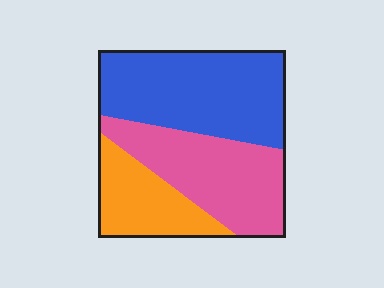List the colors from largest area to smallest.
From largest to smallest: blue, pink, orange.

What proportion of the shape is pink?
Pink covers around 35% of the shape.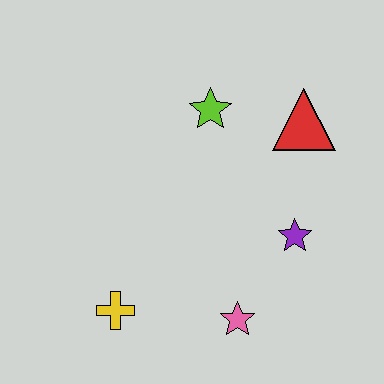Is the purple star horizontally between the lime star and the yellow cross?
No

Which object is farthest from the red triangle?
The yellow cross is farthest from the red triangle.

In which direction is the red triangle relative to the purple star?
The red triangle is above the purple star.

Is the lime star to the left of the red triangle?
Yes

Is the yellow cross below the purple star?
Yes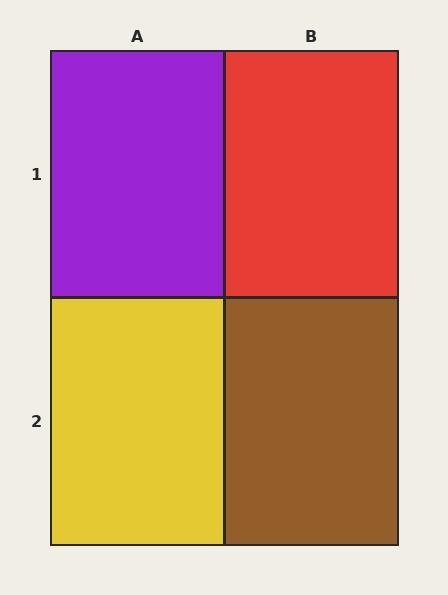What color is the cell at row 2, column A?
Yellow.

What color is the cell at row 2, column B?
Brown.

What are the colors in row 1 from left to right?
Purple, red.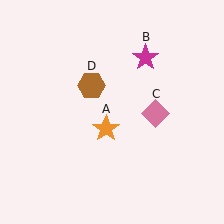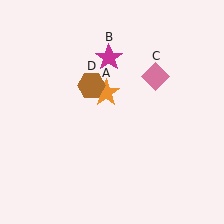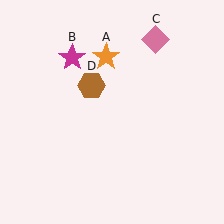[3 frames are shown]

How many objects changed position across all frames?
3 objects changed position: orange star (object A), magenta star (object B), pink diamond (object C).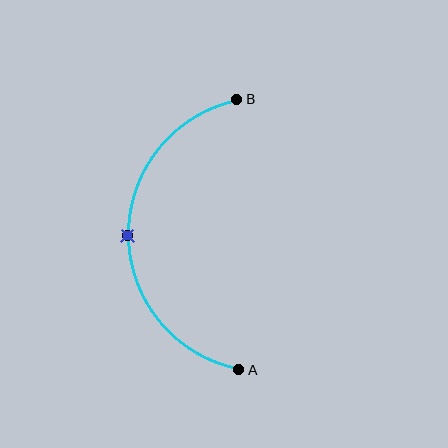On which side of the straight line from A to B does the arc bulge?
The arc bulges to the left of the straight line connecting A and B.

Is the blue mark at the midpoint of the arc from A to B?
Yes. The blue mark lies on the arc at equal arc-length from both A and B — it is the arc midpoint.